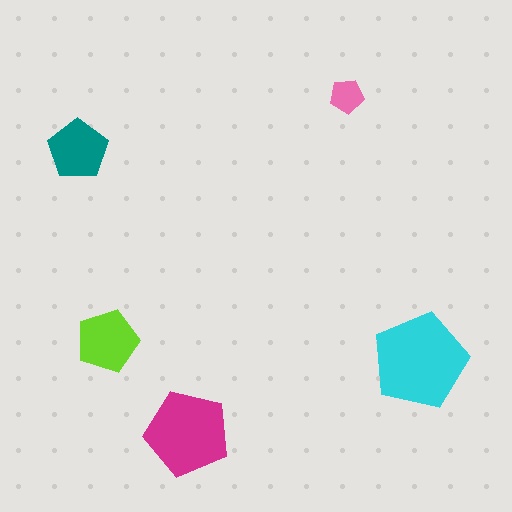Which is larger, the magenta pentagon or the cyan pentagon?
The cyan one.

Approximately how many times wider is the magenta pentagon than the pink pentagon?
About 2.5 times wider.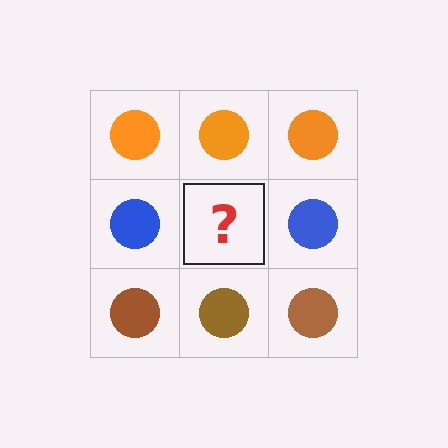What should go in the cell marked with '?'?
The missing cell should contain a blue circle.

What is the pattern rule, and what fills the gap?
The rule is that each row has a consistent color. The gap should be filled with a blue circle.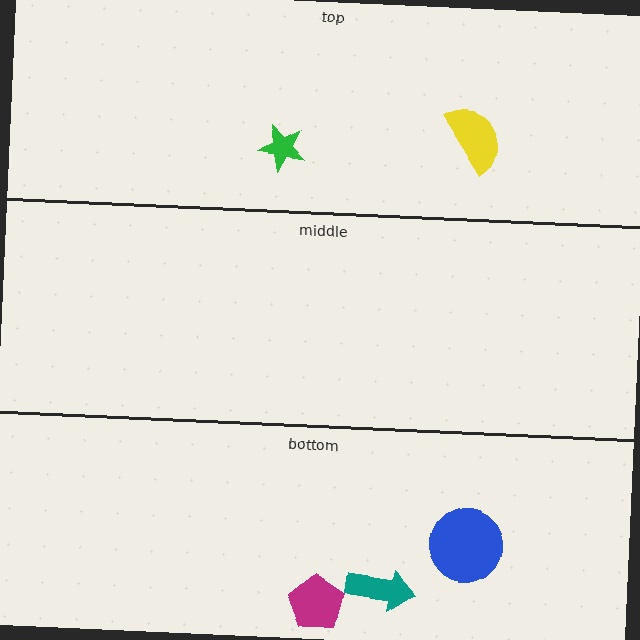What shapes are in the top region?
The green star, the yellow semicircle.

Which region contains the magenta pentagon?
The bottom region.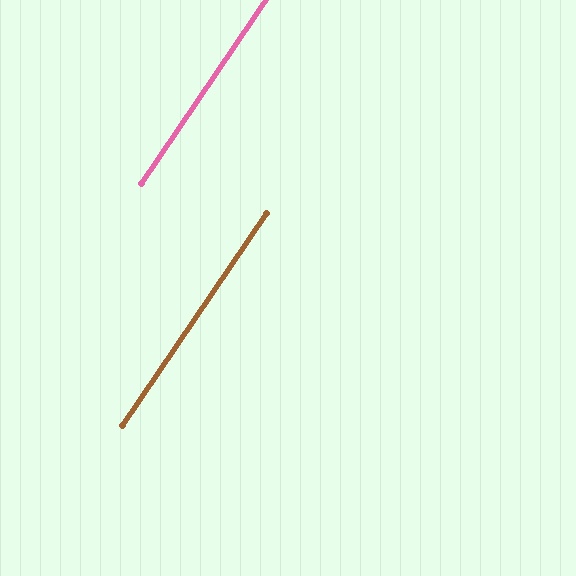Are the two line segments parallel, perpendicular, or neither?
Parallel — their directions differ by only 0.1°.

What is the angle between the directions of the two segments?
Approximately 0 degrees.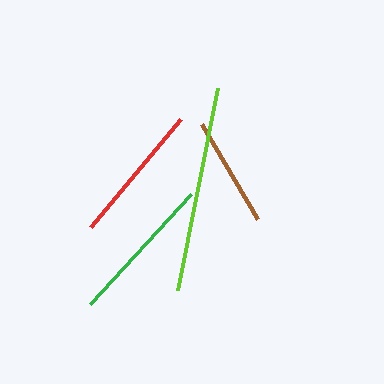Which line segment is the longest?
The lime line is the longest at approximately 206 pixels.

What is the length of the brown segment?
The brown segment is approximately 110 pixels long.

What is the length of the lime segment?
The lime segment is approximately 206 pixels long.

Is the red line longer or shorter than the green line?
The green line is longer than the red line.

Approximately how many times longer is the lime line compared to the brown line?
The lime line is approximately 1.9 times the length of the brown line.